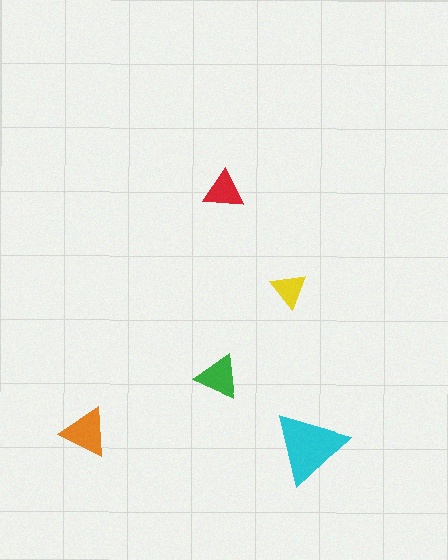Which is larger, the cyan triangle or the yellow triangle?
The cyan one.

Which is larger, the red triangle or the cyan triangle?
The cyan one.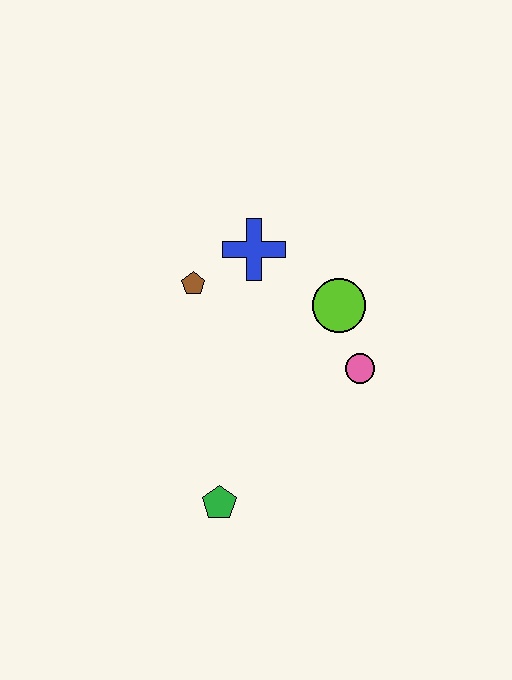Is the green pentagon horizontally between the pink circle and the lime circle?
No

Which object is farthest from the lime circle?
The green pentagon is farthest from the lime circle.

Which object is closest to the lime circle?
The pink circle is closest to the lime circle.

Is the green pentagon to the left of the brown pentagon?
No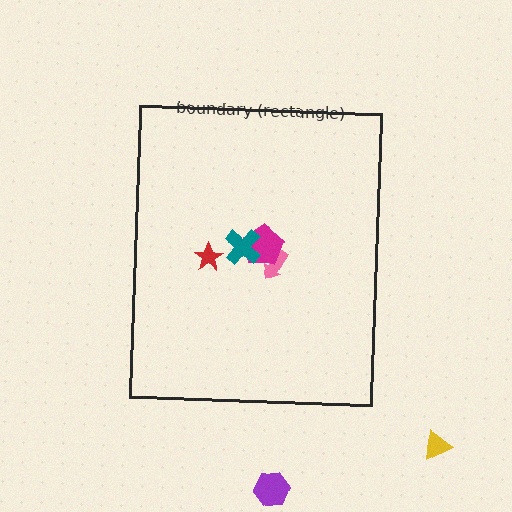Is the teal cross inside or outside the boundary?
Inside.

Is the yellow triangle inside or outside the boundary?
Outside.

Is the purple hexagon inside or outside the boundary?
Outside.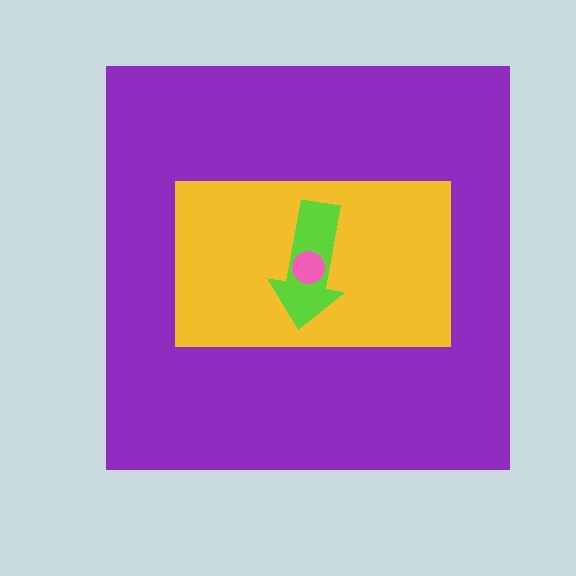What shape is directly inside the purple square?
The yellow rectangle.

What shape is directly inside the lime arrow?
The pink circle.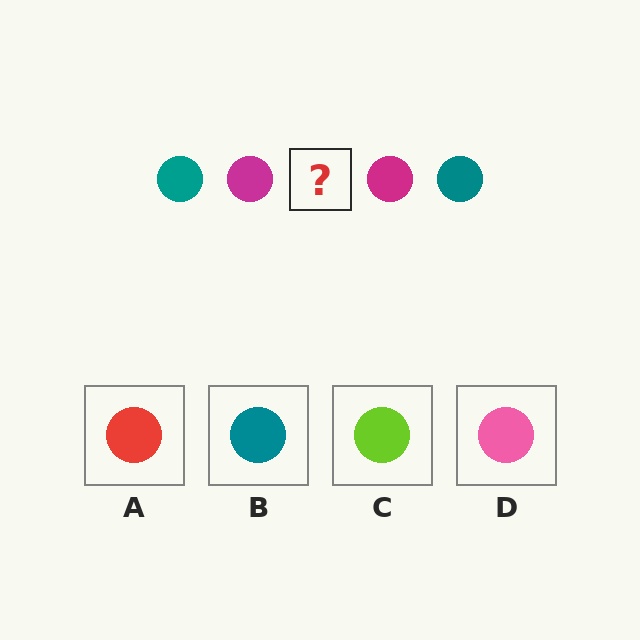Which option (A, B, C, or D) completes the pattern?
B.